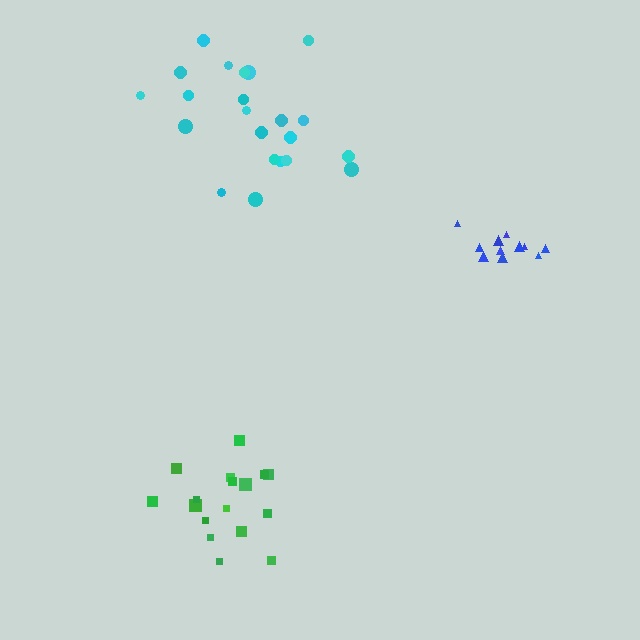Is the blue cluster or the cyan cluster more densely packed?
Blue.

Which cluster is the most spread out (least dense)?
Cyan.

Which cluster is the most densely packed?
Blue.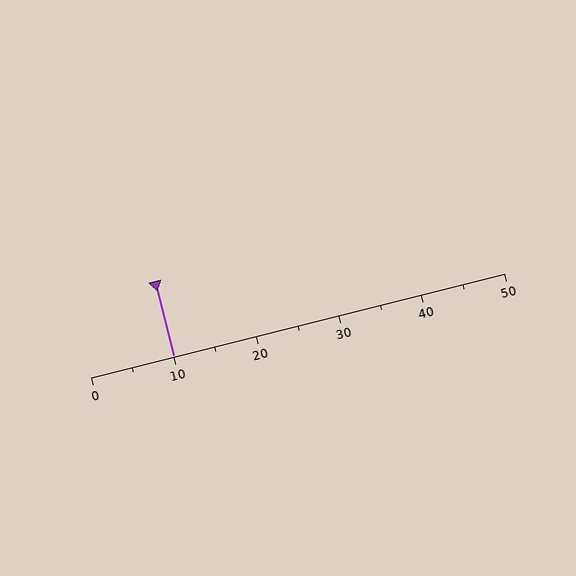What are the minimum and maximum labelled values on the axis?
The axis runs from 0 to 50.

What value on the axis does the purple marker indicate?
The marker indicates approximately 10.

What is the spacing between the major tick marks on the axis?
The major ticks are spaced 10 apart.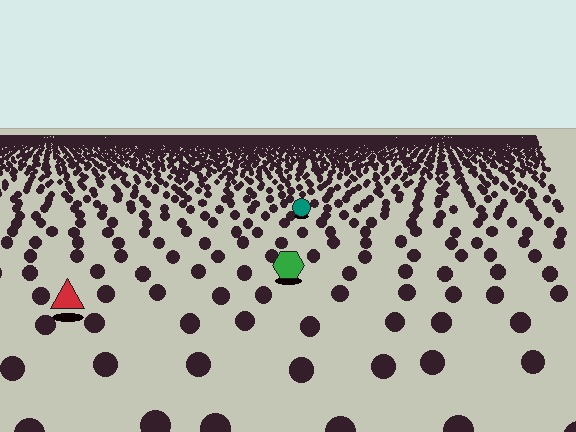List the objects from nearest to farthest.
From nearest to farthest: the red triangle, the green hexagon, the teal circle.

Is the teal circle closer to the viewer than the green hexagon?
No. The green hexagon is closer — you can tell from the texture gradient: the ground texture is coarser near it.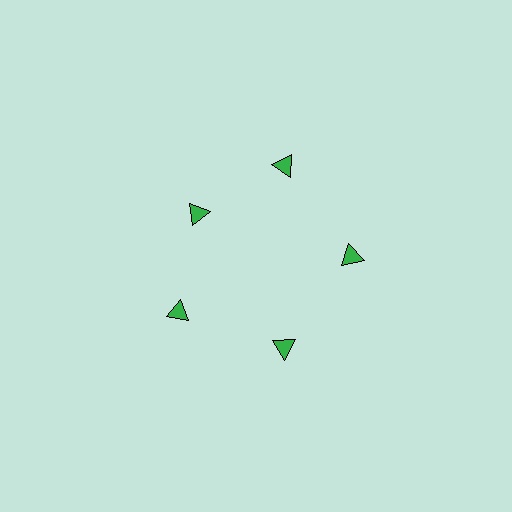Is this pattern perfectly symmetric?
No. The 5 green triangles are arranged in a ring, but one element near the 10 o'clock position is pulled inward toward the center, breaking the 5-fold rotational symmetry.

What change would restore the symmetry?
The symmetry would be restored by moving it outward, back onto the ring so that all 5 triangles sit at equal angles and equal distance from the center.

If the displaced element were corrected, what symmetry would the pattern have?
It would have 5-fold rotational symmetry — the pattern would map onto itself every 72 degrees.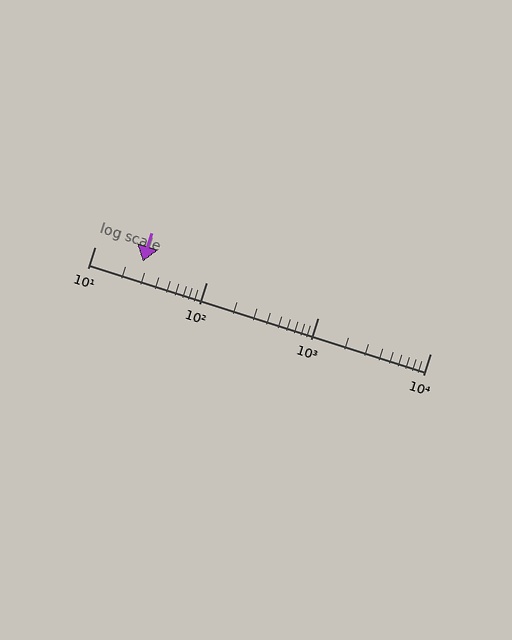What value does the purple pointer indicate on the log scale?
The pointer indicates approximately 27.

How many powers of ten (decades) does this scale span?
The scale spans 3 decades, from 10 to 10000.